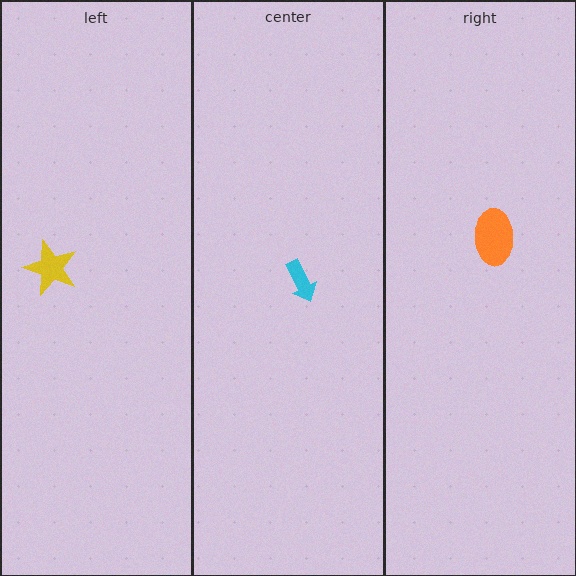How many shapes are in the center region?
1.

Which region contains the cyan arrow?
The center region.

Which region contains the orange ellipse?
The right region.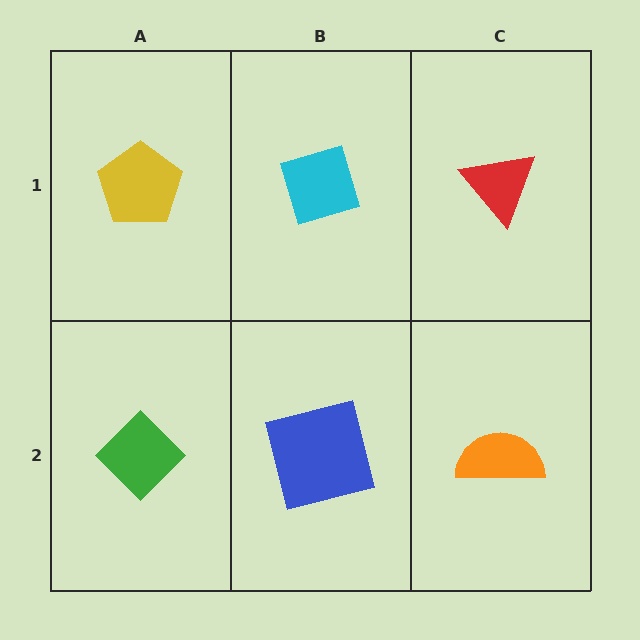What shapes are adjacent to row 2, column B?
A cyan diamond (row 1, column B), a green diamond (row 2, column A), an orange semicircle (row 2, column C).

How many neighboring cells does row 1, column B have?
3.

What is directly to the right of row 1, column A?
A cyan diamond.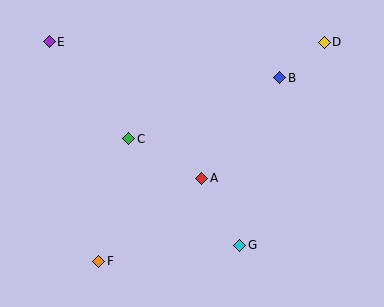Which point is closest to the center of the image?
Point A at (202, 178) is closest to the center.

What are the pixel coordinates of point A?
Point A is at (202, 178).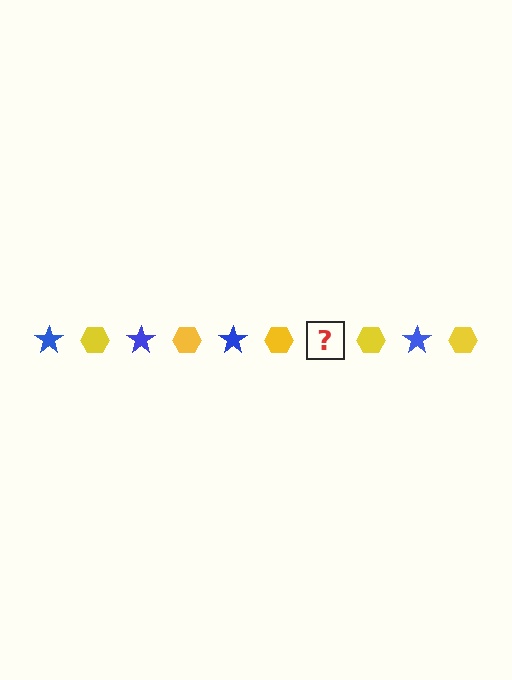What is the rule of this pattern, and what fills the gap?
The rule is that the pattern alternates between blue star and yellow hexagon. The gap should be filled with a blue star.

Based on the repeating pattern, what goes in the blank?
The blank should be a blue star.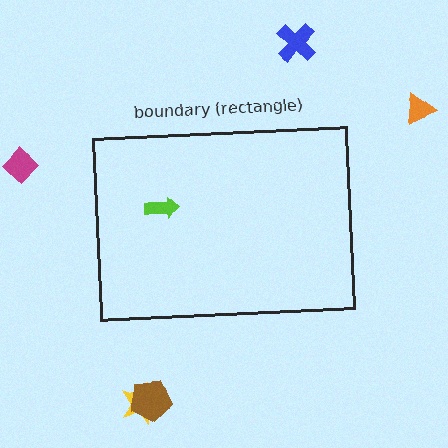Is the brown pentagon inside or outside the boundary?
Outside.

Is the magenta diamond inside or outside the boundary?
Outside.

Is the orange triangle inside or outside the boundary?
Outside.